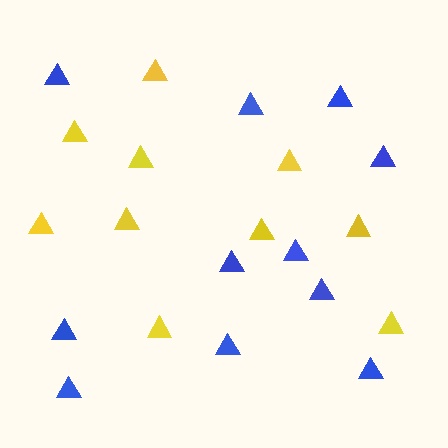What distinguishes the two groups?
There are 2 groups: one group of blue triangles (11) and one group of yellow triangles (10).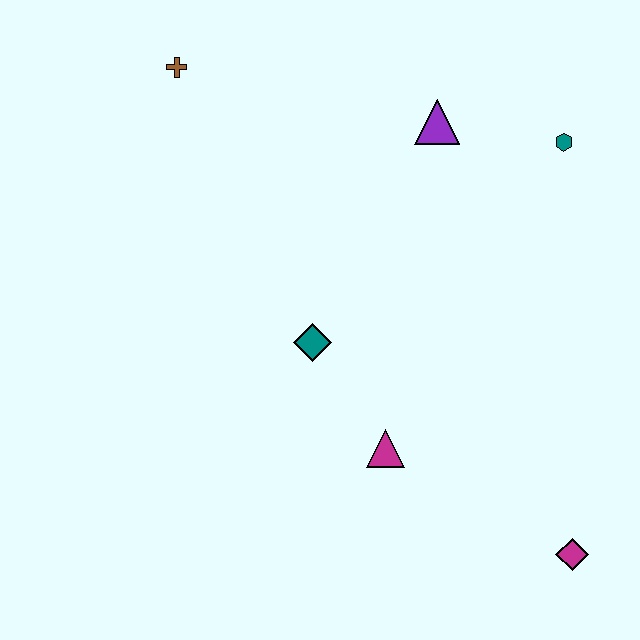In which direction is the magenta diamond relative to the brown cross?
The magenta diamond is below the brown cross.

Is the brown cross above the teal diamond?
Yes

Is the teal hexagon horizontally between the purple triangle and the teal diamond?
No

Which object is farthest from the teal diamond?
The magenta diamond is farthest from the teal diamond.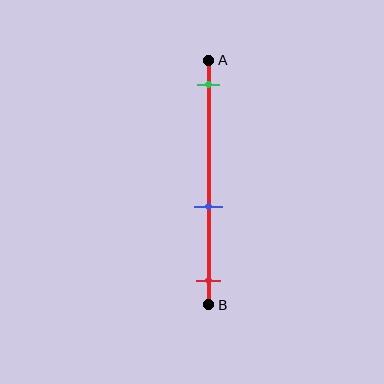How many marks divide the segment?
There are 3 marks dividing the segment.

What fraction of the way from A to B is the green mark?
The green mark is approximately 10% (0.1) of the way from A to B.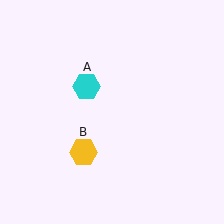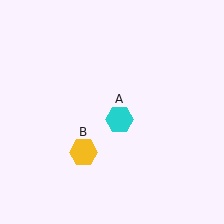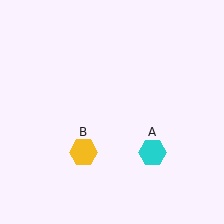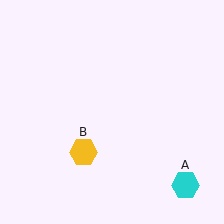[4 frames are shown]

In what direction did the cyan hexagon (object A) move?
The cyan hexagon (object A) moved down and to the right.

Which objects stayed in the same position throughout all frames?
Yellow hexagon (object B) remained stationary.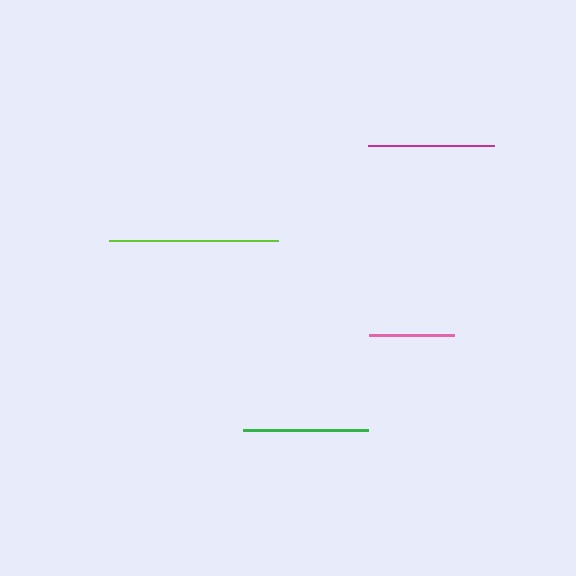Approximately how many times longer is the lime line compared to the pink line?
The lime line is approximately 2.0 times the length of the pink line.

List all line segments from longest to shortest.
From longest to shortest: lime, magenta, green, pink.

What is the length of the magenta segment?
The magenta segment is approximately 126 pixels long.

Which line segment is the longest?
The lime line is the longest at approximately 168 pixels.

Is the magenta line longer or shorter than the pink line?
The magenta line is longer than the pink line.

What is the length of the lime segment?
The lime segment is approximately 168 pixels long.